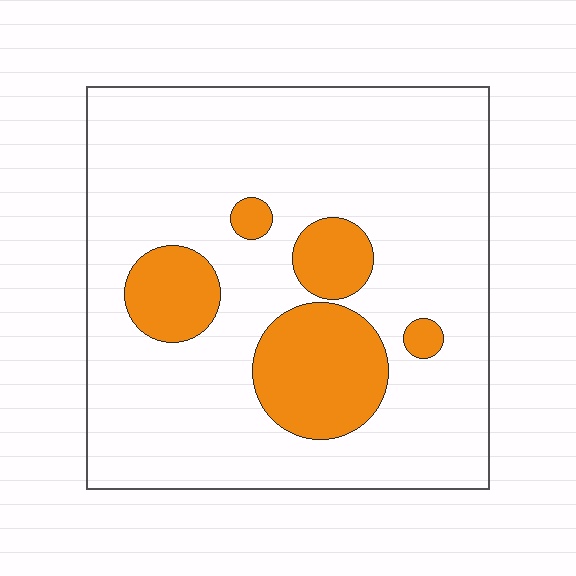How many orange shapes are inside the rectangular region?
5.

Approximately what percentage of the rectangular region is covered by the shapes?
Approximately 20%.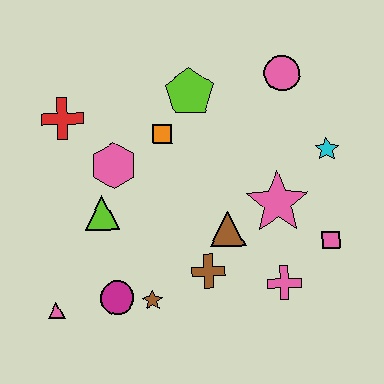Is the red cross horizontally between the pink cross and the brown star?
No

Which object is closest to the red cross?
The pink hexagon is closest to the red cross.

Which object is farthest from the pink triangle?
The pink circle is farthest from the pink triangle.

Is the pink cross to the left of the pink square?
Yes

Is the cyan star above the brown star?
Yes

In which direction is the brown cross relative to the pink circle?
The brown cross is below the pink circle.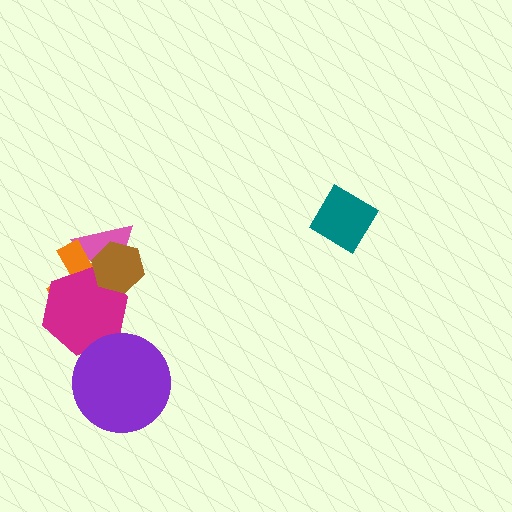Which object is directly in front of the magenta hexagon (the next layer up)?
The brown hexagon is directly in front of the magenta hexagon.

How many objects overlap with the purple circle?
1 object overlaps with the purple circle.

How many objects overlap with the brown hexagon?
3 objects overlap with the brown hexagon.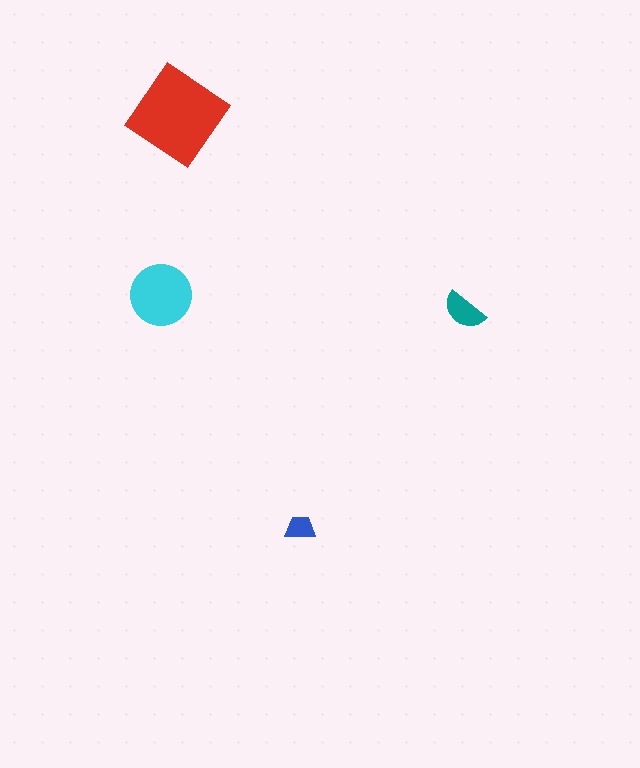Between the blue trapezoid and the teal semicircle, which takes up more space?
The teal semicircle.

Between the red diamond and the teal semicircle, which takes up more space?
The red diamond.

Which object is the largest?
The red diamond.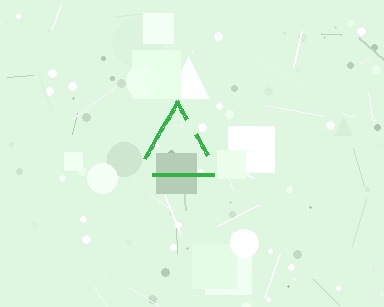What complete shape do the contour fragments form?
The contour fragments form a triangle.